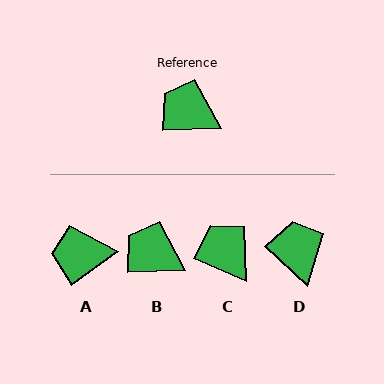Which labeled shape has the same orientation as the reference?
B.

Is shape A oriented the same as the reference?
No, it is off by about 34 degrees.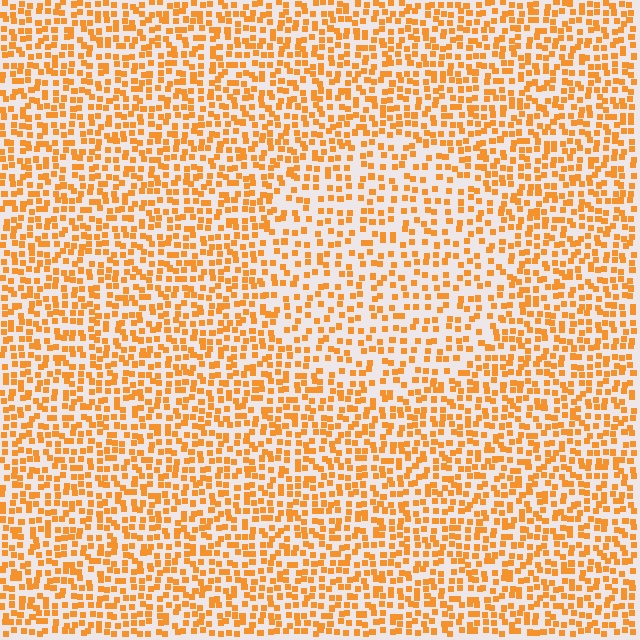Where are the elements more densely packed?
The elements are more densely packed outside the circle boundary.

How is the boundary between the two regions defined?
The boundary is defined by a change in element density (approximately 1.6x ratio). All elements are the same color, size, and shape.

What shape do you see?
I see a circle.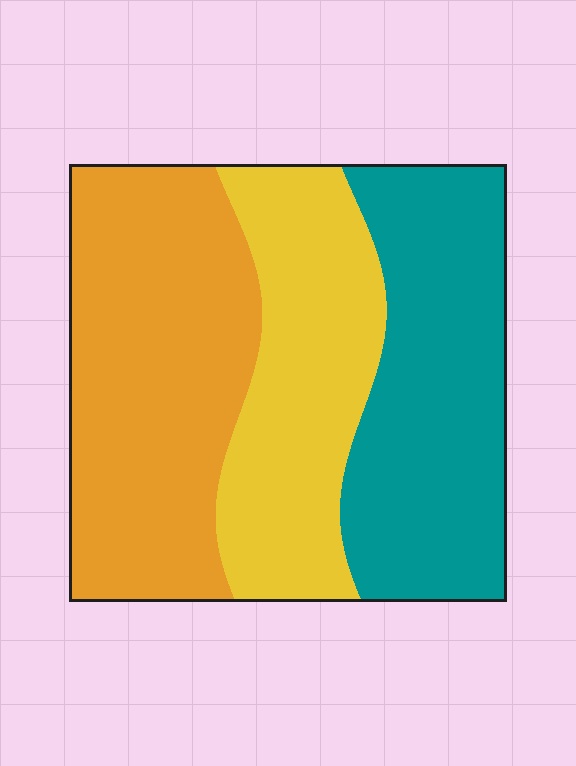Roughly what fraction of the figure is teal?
Teal takes up about one third (1/3) of the figure.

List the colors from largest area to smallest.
From largest to smallest: orange, teal, yellow.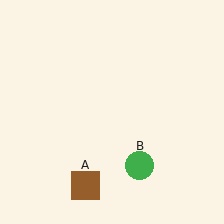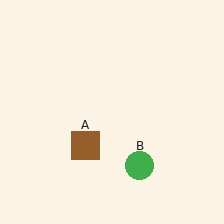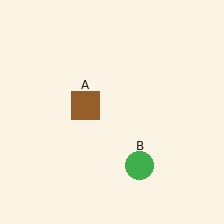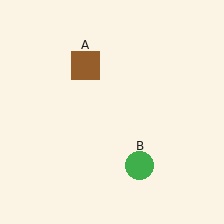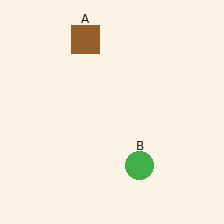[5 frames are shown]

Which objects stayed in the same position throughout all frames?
Green circle (object B) remained stationary.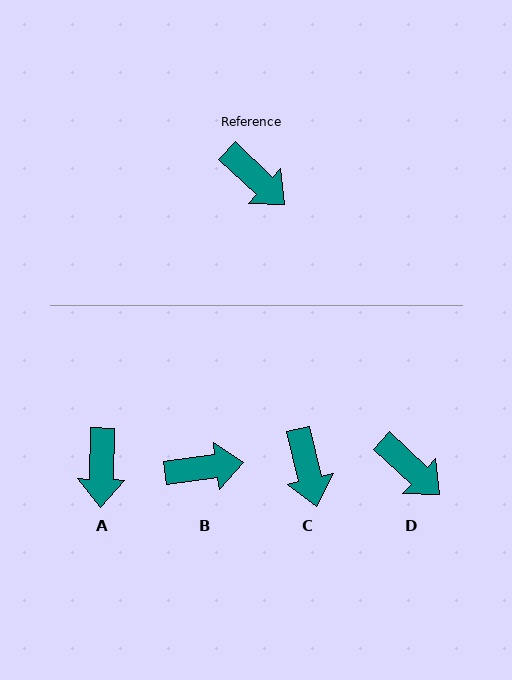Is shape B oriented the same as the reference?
No, it is off by about 51 degrees.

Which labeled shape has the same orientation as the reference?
D.